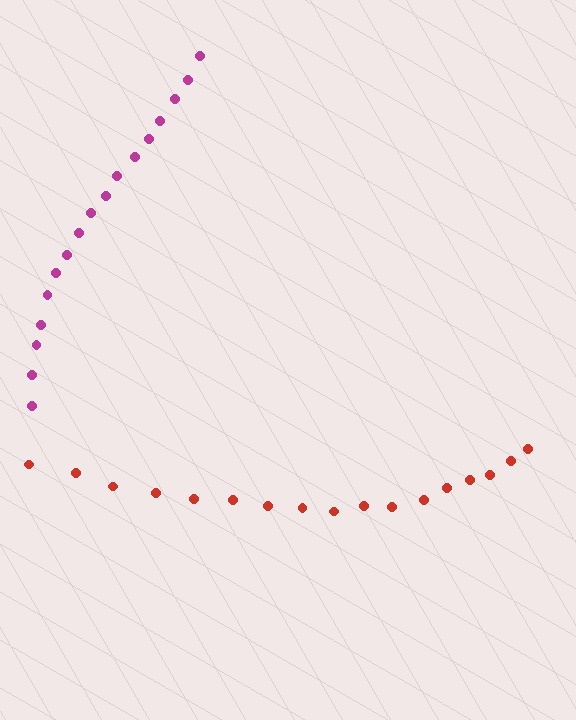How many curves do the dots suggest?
There are 2 distinct paths.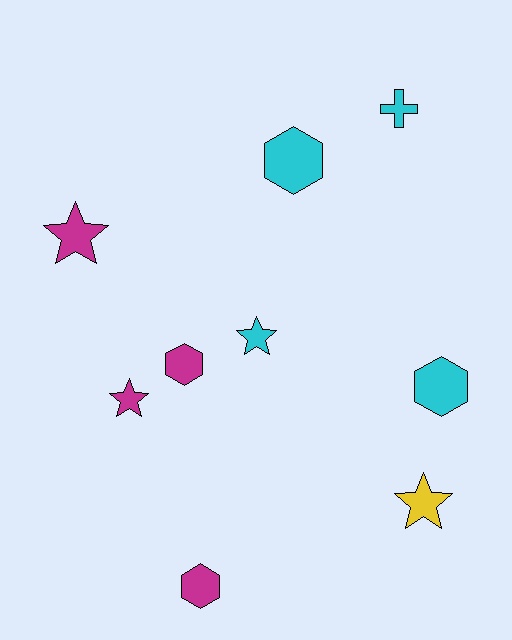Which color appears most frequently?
Magenta, with 4 objects.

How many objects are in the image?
There are 9 objects.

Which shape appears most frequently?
Star, with 4 objects.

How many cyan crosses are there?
There is 1 cyan cross.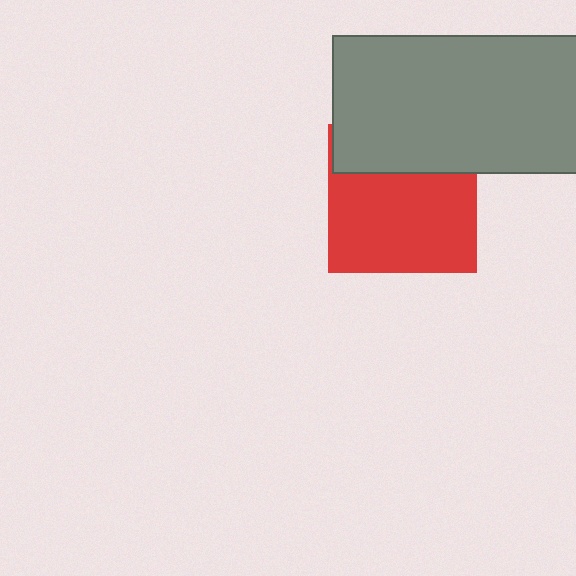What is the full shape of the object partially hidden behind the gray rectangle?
The partially hidden object is a red square.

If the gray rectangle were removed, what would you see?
You would see the complete red square.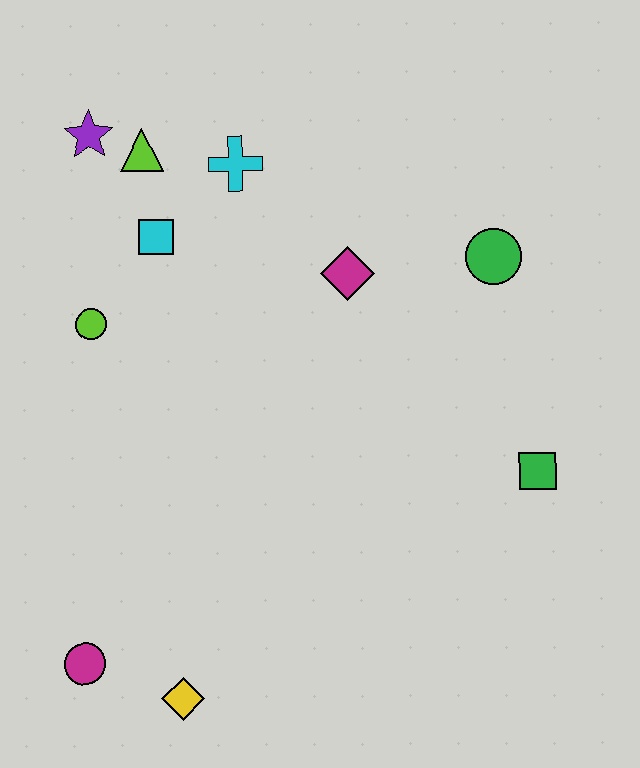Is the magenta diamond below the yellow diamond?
No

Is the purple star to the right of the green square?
No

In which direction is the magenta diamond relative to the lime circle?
The magenta diamond is to the right of the lime circle.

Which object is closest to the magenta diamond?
The green circle is closest to the magenta diamond.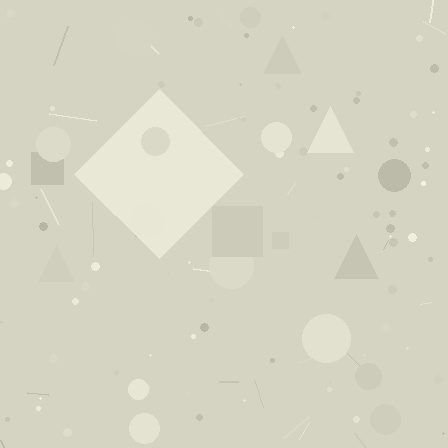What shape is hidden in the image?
A diamond is hidden in the image.